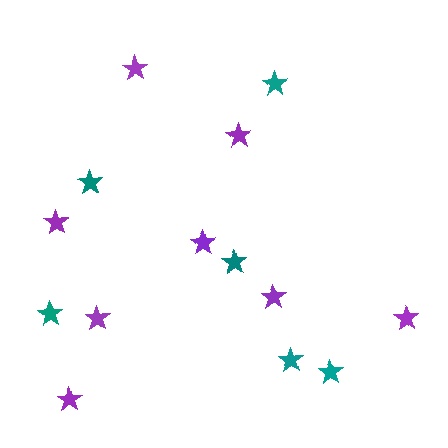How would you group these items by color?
There are 2 groups: one group of teal stars (6) and one group of purple stars (8).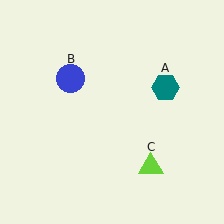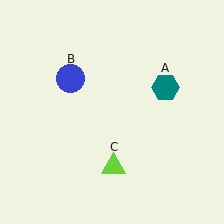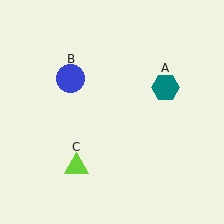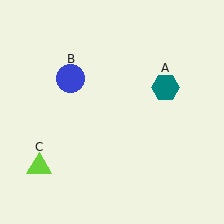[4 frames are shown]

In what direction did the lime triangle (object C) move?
The lime triangle (object C) moved left.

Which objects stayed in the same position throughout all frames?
Teal hexagon (object A) and blue circle (object B) remained stationary.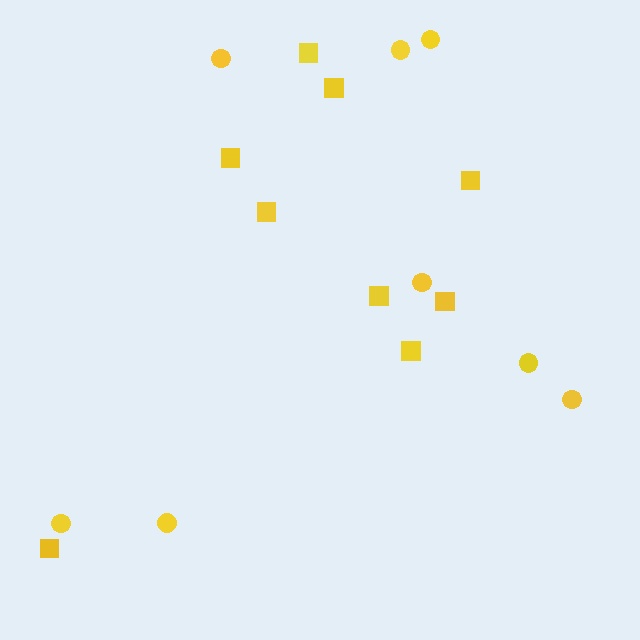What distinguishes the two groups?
There are 2 groups: one group of circles (8) and one group of squares (9).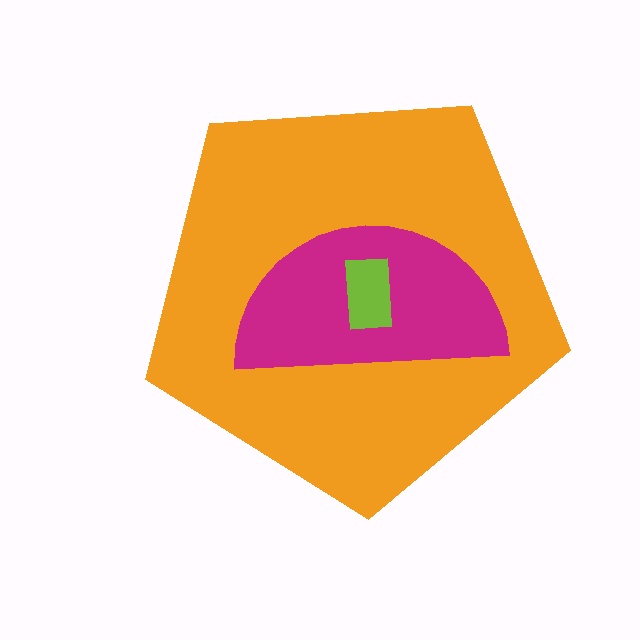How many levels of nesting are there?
3.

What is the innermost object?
The lime rectangle.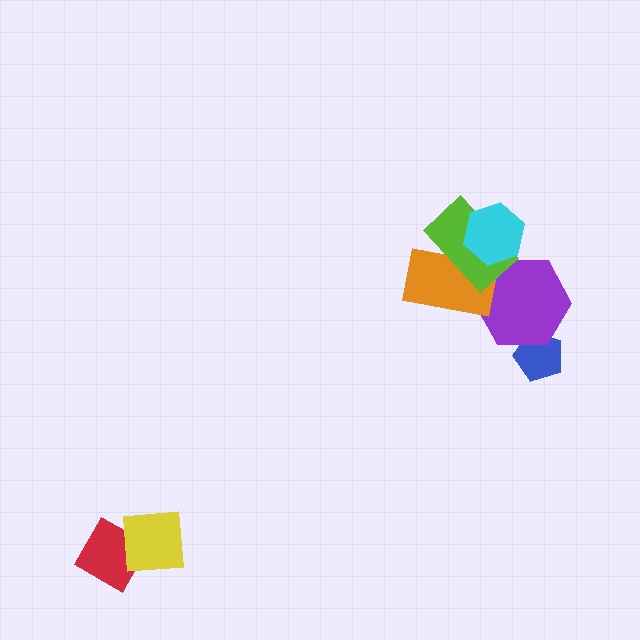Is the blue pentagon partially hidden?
Yes, it is partially covered by another shape.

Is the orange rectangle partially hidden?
Yes, it is partially covered by another shape.